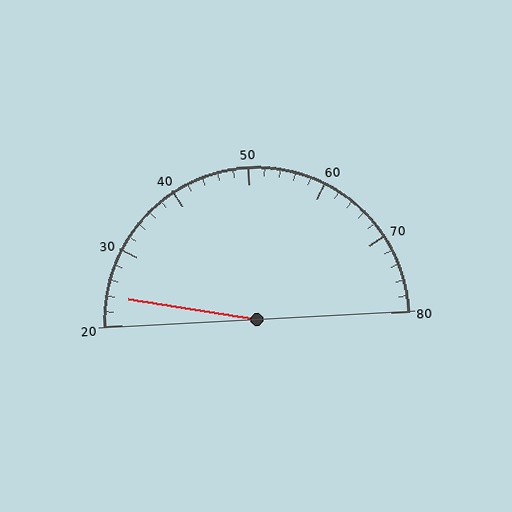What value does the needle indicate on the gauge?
The needle indicates approximately 24.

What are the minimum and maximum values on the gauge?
The gauge ranges from 20 to 80.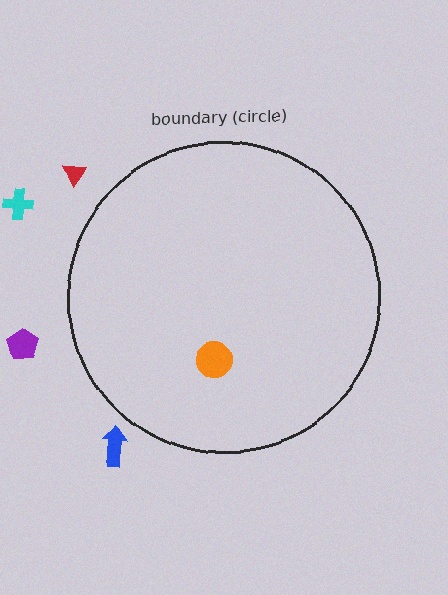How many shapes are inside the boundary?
1 inside, 4 outside.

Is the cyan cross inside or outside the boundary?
Outside.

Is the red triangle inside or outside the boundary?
Outside.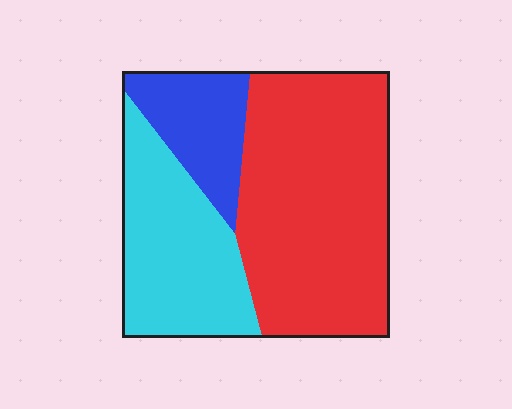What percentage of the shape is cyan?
Cyan takes up about one third (1/3) of the shape.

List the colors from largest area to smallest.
From largest to smallest: red, cyan, blue.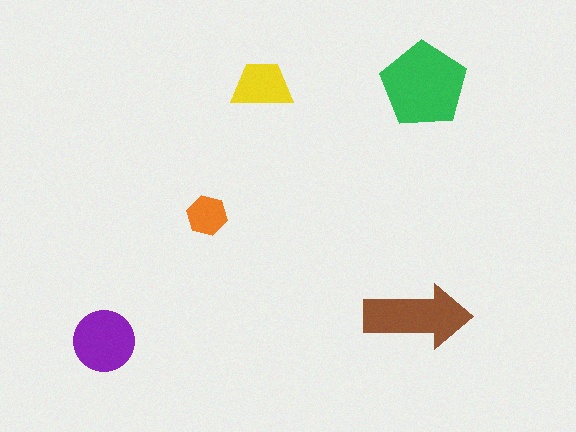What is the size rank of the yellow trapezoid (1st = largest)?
4th.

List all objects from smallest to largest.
The orange hexagon, the yellow trapezoid, the purple circle, the brown arrow, the green pentagon.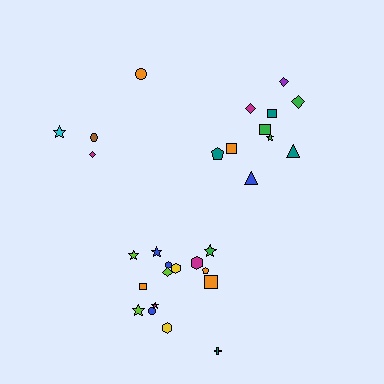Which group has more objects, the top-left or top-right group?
The top-right group.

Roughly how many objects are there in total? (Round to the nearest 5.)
Roughly 30 objects in total.